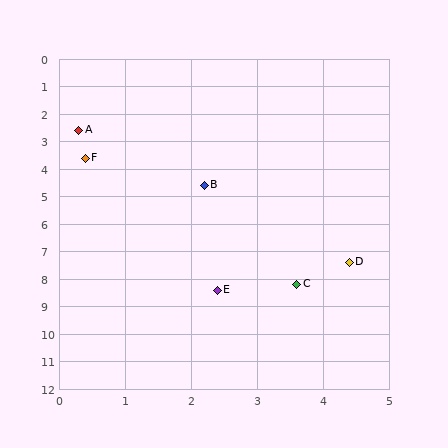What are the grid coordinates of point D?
Point D is at approximately (4.4, 7.4).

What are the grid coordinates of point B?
Point B is at approximately (2.2, 4.6).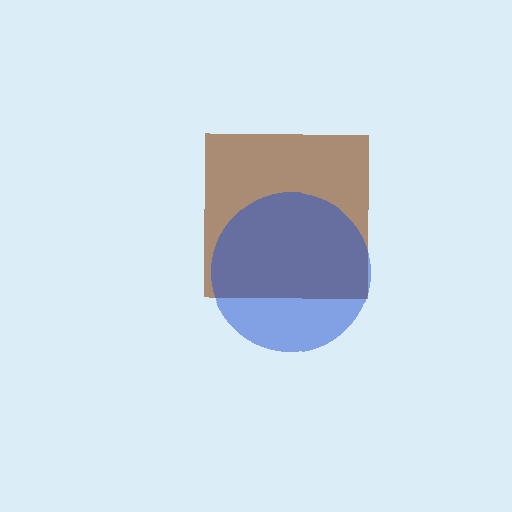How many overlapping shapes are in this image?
There are 2 overlapping shapes in the image.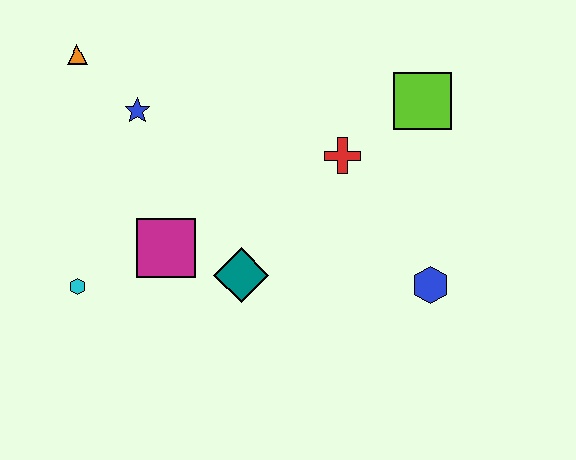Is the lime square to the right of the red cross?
Yes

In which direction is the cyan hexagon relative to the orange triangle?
The cyan hexagon is below the orange triangle.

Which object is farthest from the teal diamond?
The orange triangle is farthest from the teal diamond.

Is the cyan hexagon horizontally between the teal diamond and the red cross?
No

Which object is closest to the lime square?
The red cross is closest to the lime square.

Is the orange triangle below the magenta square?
No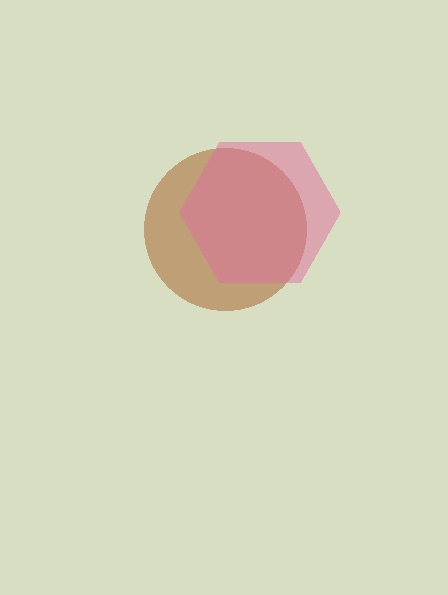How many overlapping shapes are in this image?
There are 2 overlapping shapes in the image.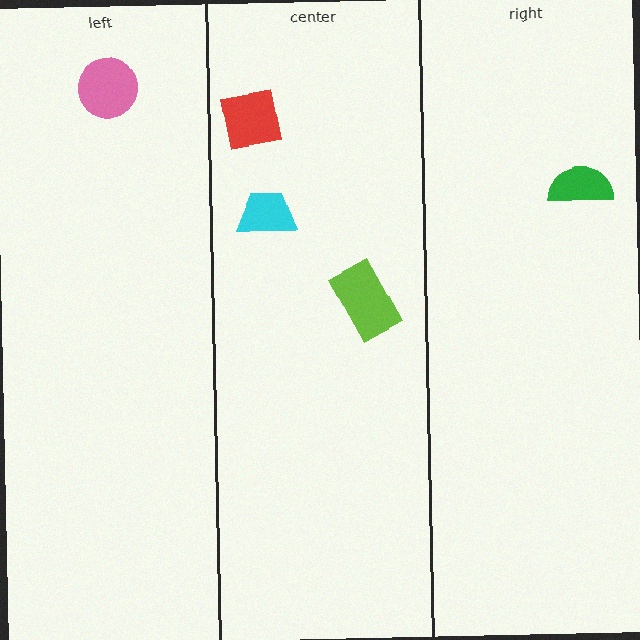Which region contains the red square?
The center region.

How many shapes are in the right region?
1.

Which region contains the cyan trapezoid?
The center region.